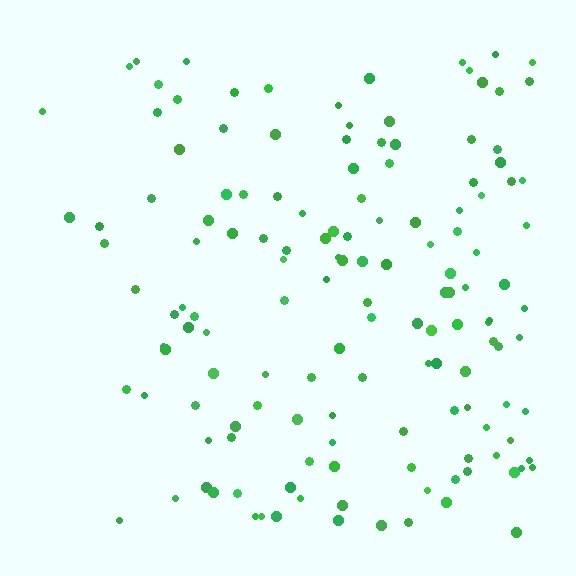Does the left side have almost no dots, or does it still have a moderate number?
Still a moderate number, just noticeably fewer than the right.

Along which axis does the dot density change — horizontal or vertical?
Horizontal.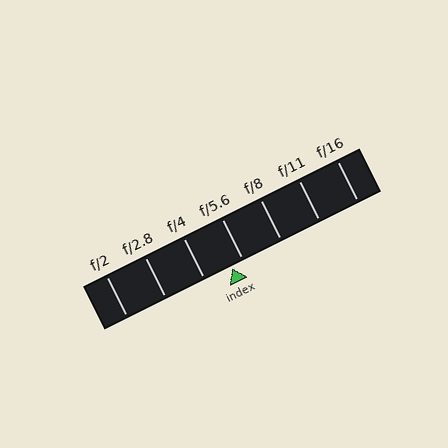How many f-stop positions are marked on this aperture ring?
There are 7 f-stop positions marked.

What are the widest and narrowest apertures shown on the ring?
The widest aperture shown is f/2 and the narrowest is f/16.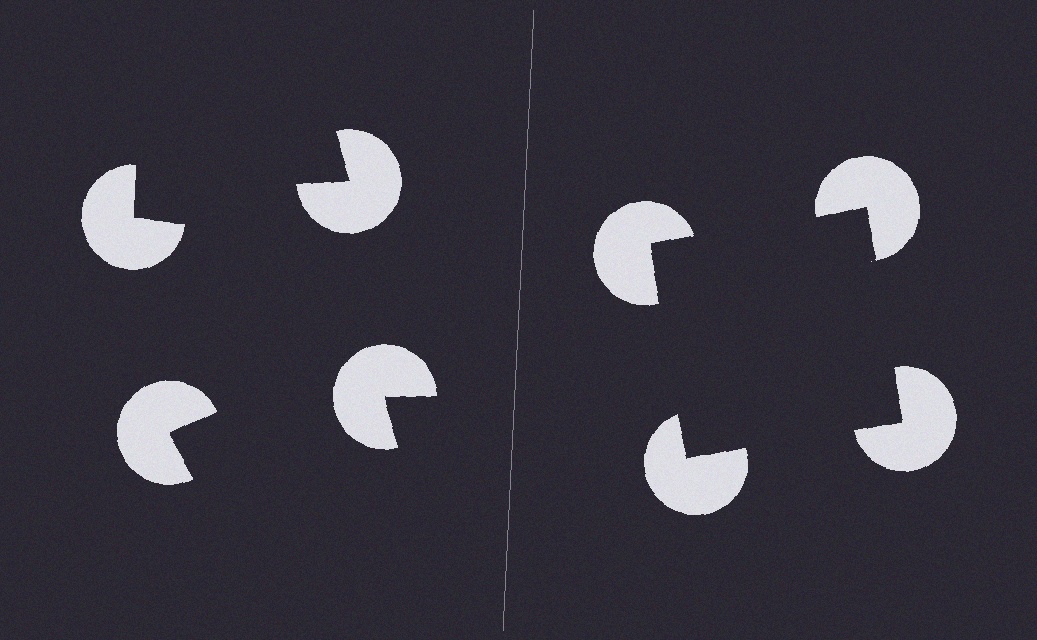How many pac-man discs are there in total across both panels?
8 — 4 on each side.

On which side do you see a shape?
An illusory square appears on the right side. On the left side the wedge cuts are rotated, so no coherent shape forms.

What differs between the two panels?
The pac-man discs are positioned identically on both sides; only the wedge orientations differ. On the right they align to a square; on the left they are misaligned.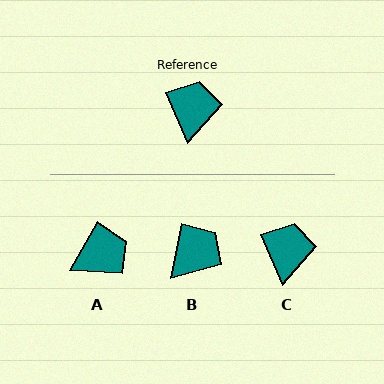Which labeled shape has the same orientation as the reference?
C.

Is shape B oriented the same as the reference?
No, it is off by about 34 degrees.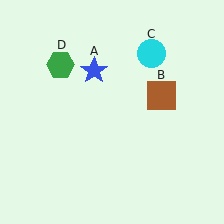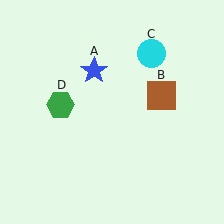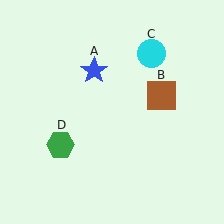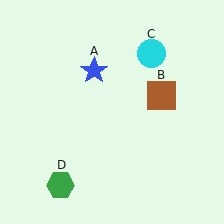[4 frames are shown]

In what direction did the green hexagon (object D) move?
The green hexagon (object D) moved down.